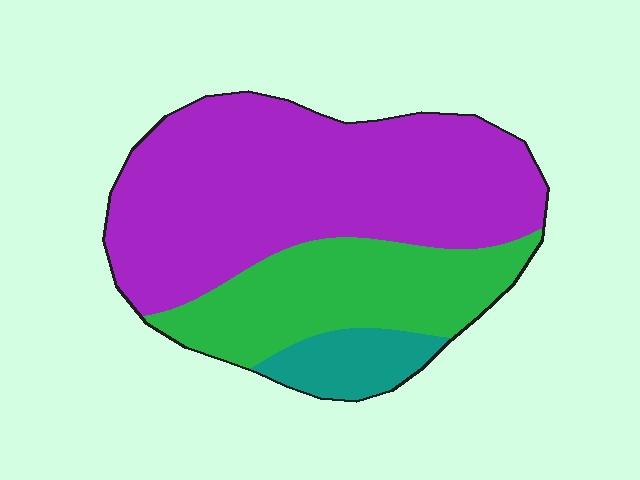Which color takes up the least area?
Teal, at roughly 10%.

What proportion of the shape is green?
Green covers around 30% of the shape.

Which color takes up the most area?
Purple, at roughly 60%.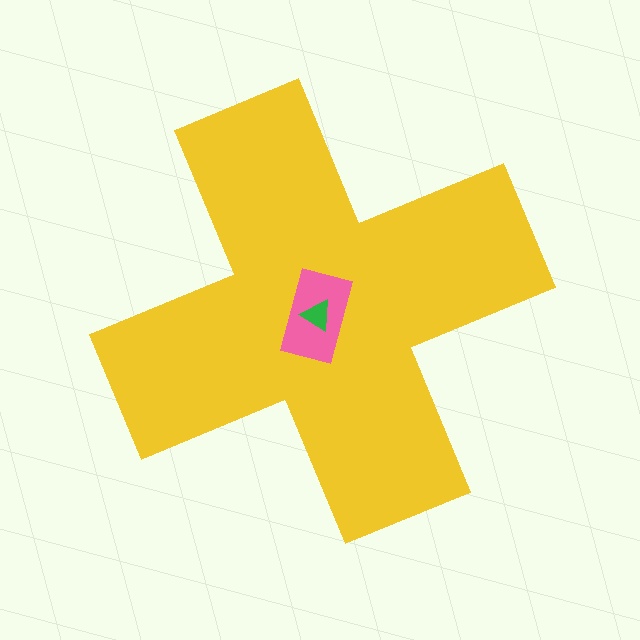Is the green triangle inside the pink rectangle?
Yes.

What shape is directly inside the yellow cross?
The pink rectangle.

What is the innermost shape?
The green triangle.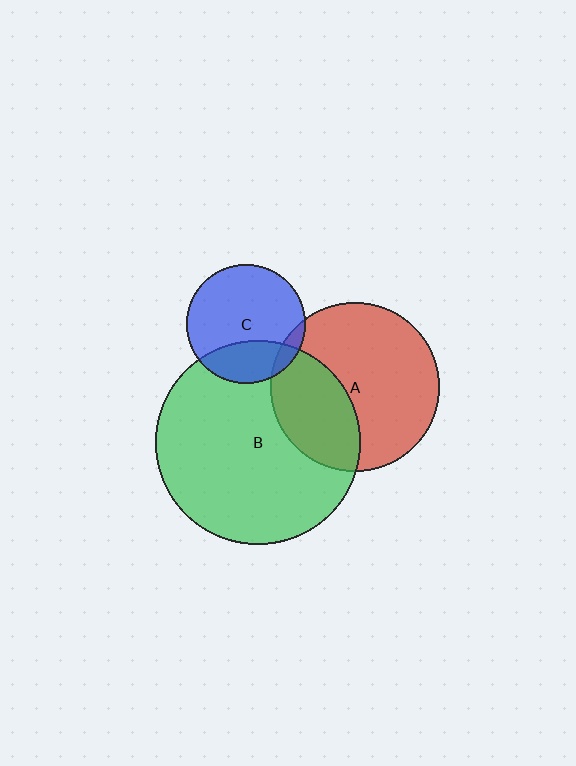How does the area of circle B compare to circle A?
Approximately 1.5 times.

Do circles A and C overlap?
Yes.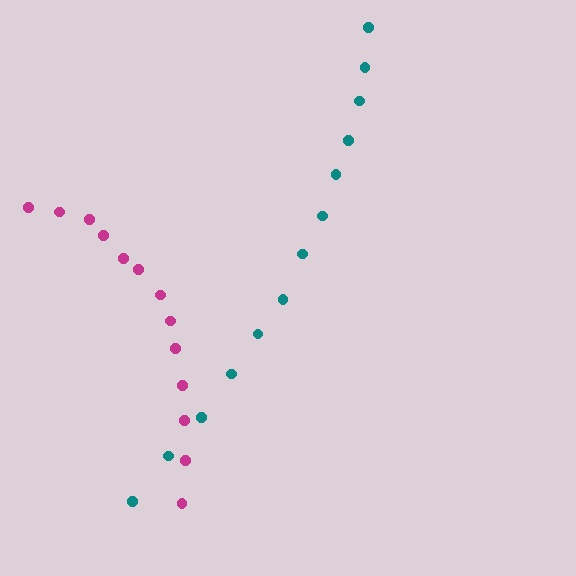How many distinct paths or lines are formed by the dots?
There are 2 distinct paths.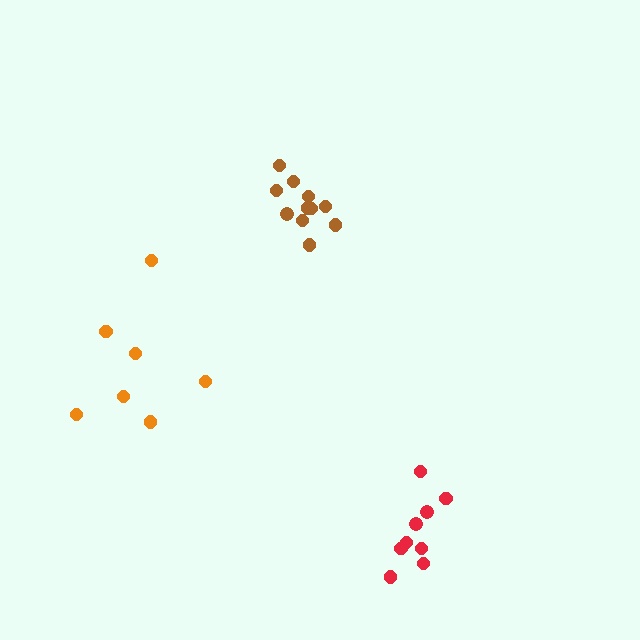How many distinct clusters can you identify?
There are 3 distinct clusters.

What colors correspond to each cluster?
The clusters are colored: red, orange, brown.